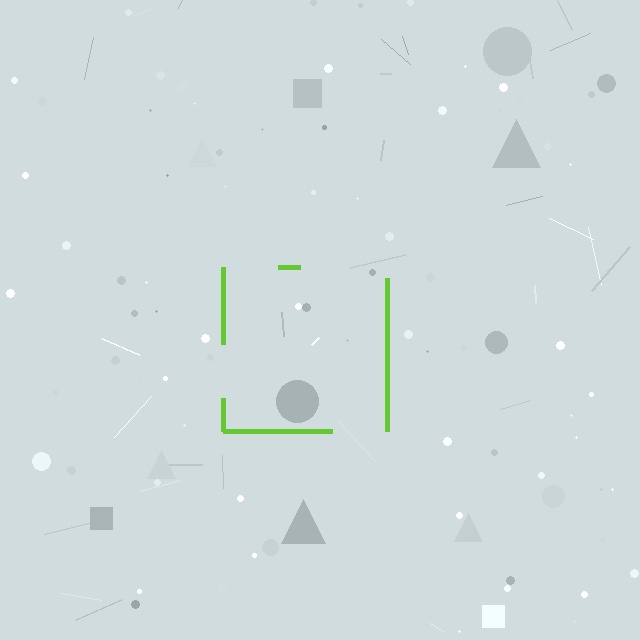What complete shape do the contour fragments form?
The contour fragments form a square.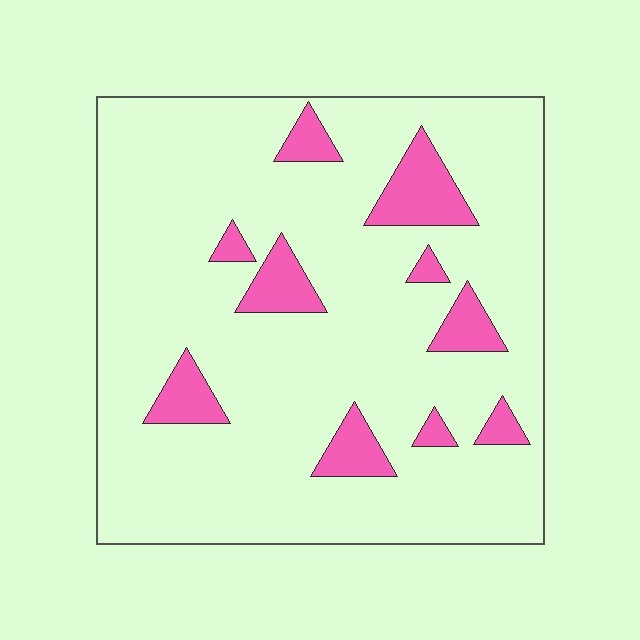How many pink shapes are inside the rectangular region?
10.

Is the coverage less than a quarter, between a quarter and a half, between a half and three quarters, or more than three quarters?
Less than a quarter.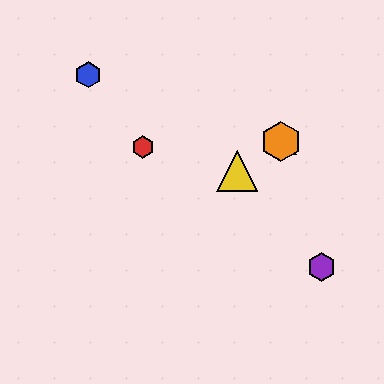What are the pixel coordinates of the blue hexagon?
The blue hexagon is at (88, 75).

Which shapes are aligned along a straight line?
The green triangle, the yellow triangle, the orange hexagon are aligned along a straight line.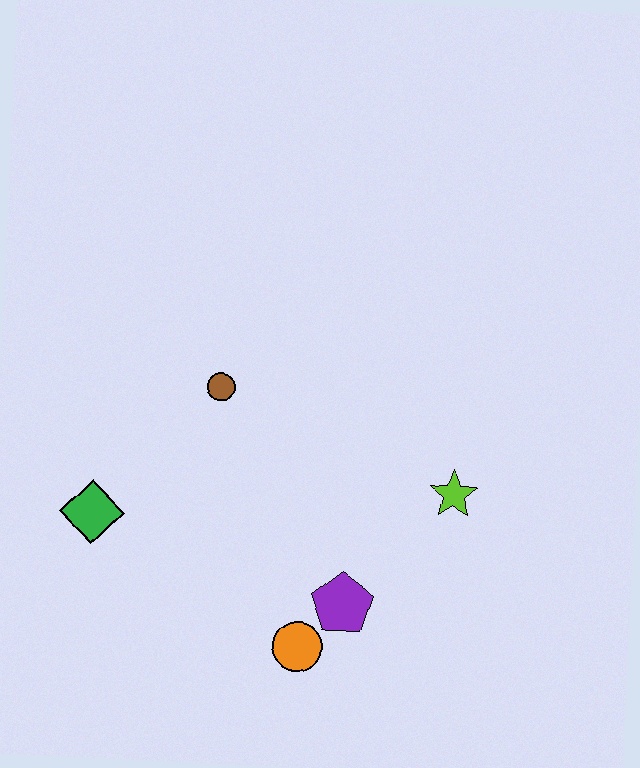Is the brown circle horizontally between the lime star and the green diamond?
Yes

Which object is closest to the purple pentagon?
The orange circle is closest to the purple pentagon.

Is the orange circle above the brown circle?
No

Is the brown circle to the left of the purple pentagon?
Yes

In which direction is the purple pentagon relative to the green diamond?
The purple pentagon is to the right of the green diamond.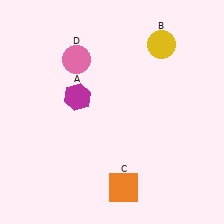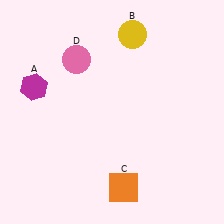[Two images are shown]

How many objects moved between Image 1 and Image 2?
2 objects moved between the two images.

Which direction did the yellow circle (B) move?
The yellow circle (B) moved left.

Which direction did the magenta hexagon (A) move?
The magenta hexagon (A) moved left.